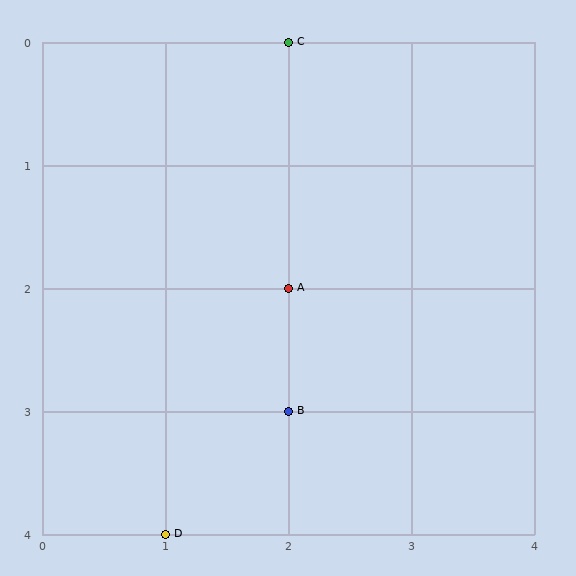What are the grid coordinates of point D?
Point D is at grid coordinates (1, 4).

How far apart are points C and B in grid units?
Points C and B are 3 rows apart.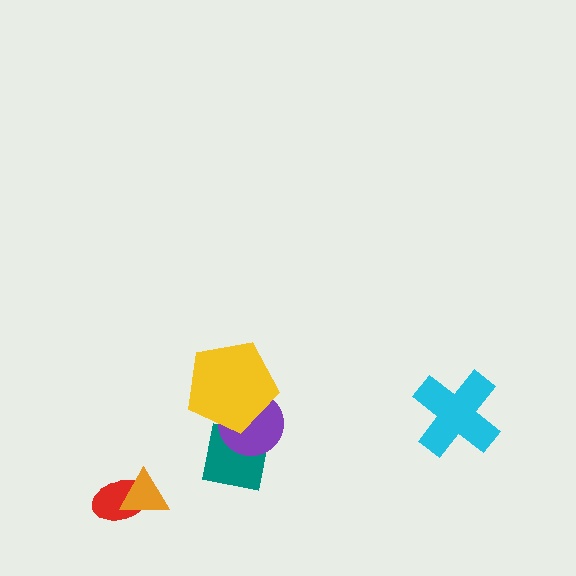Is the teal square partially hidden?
Yes, it is partially covered by another shape.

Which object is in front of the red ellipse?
The orange triangle is in front of the red ellipse.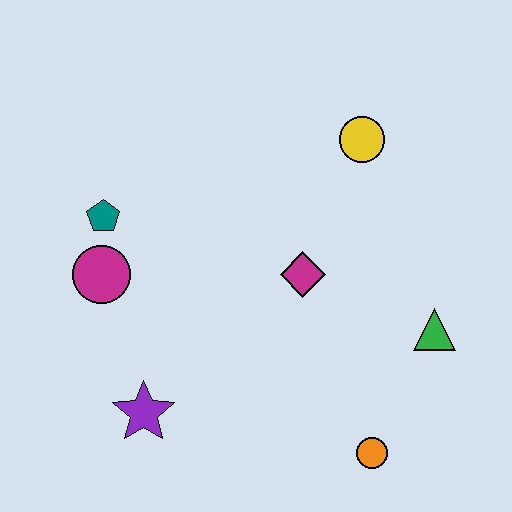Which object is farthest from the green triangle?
The teal pentagon is farthest from the green triangle.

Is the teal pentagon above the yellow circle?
No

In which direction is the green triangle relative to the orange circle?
The green triangle is above the orange circle.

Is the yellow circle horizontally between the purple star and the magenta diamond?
No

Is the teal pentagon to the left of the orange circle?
Yes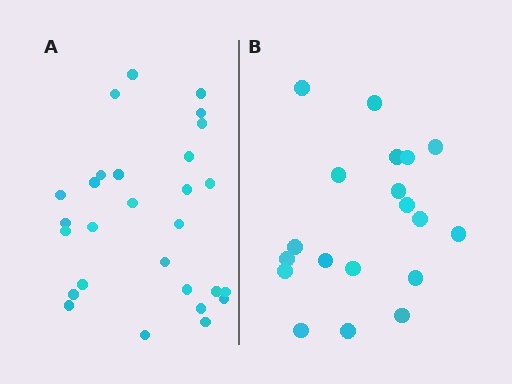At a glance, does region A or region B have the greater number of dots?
Region A (the left region) has more dots.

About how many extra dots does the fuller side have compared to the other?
Region A has roughly 8 or so more dots than region B.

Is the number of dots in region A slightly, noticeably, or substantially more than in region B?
Region A has substantially more. The ratio is roughly 1.5 to 1.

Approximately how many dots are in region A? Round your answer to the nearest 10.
About 30 dots. (The exact count is 28, which rounds to 30.)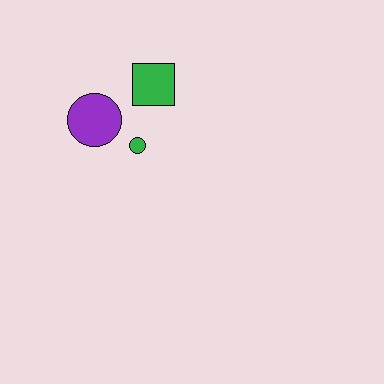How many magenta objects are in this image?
There are no magenta objects.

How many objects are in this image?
There are 3 objects.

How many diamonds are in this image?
There are no diamonds.